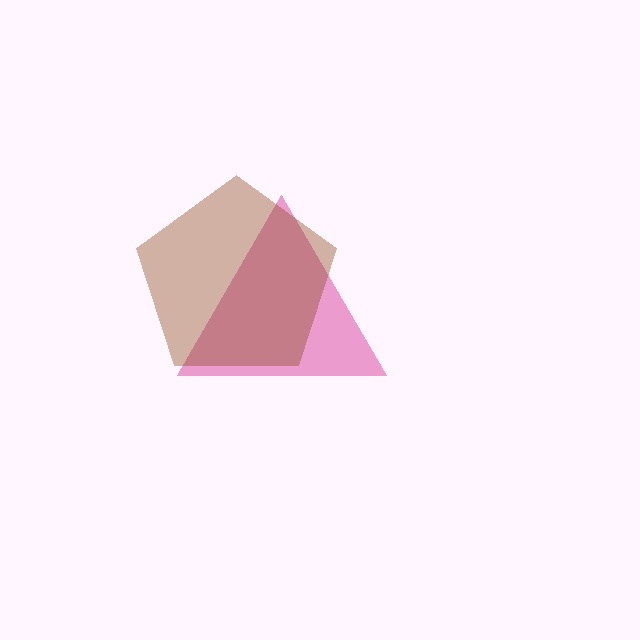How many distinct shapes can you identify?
There are 2 distinct shapes: a pink triangle, a brown pentagon.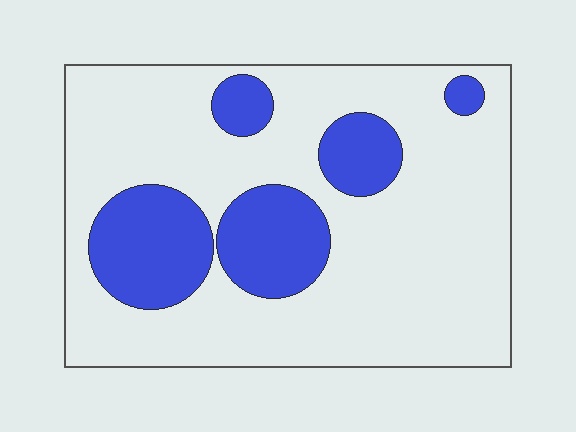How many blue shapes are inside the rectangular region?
5.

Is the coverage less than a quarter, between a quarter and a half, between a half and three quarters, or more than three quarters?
Less than a quarter.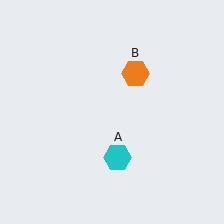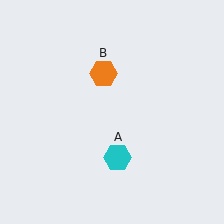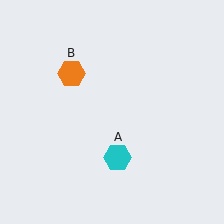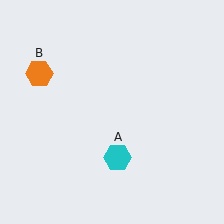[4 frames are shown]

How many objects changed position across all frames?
1 object changed position: orange hexagon (object B).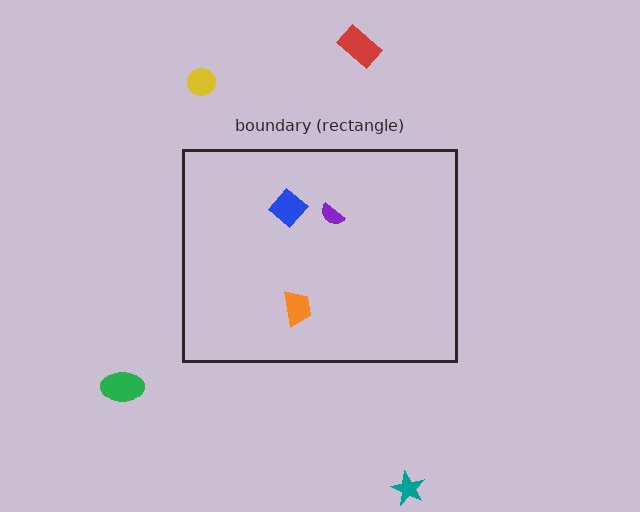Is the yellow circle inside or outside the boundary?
Outside.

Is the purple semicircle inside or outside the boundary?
Inside.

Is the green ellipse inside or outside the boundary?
Outside.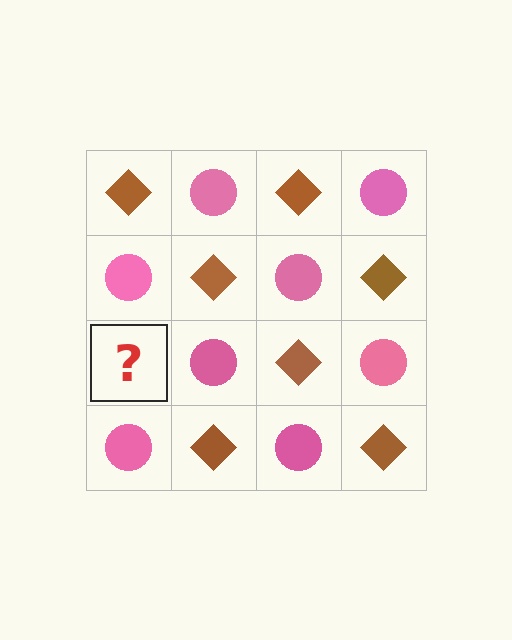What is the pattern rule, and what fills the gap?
The rule is that it alternates brown diamond and pink circle in a checkerboard pattern. The gap should be filled with a brown diamond.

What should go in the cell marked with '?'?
The missing cell should contain a brown diamond.